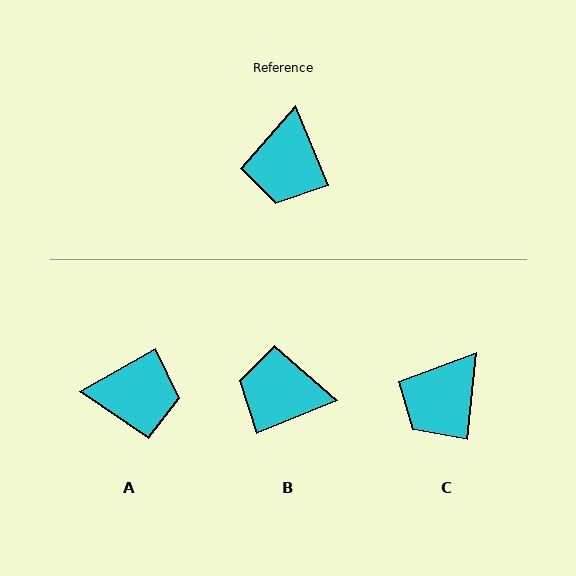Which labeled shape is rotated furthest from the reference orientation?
A, about 97 degrees away.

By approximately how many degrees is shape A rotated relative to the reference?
Approximately 97 degrees counter-clockwise.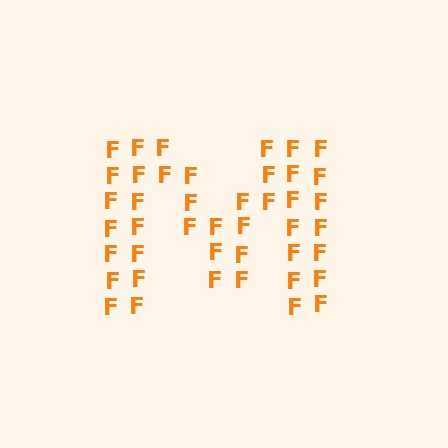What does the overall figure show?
The overall figure shows the letter M.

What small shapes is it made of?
It is made of small letter F's.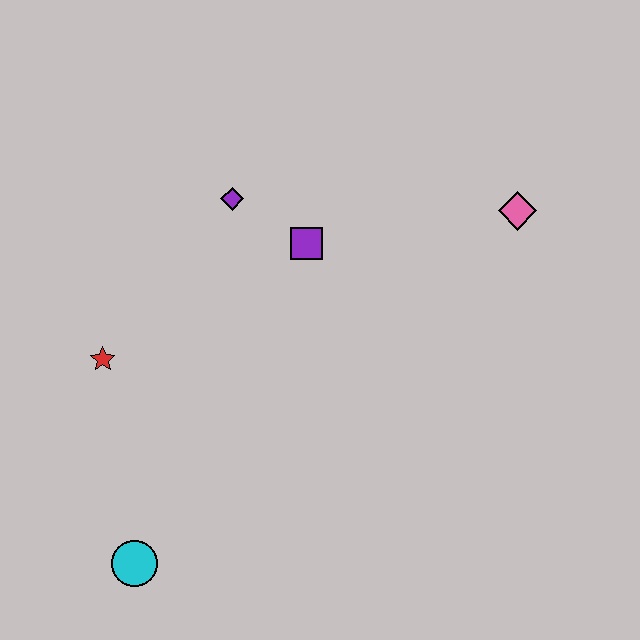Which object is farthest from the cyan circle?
The pink diamond is farthest from the cyan circle.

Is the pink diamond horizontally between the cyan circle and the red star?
No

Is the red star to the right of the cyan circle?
No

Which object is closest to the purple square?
The purple diamond is closest to the purple square.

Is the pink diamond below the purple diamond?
Yes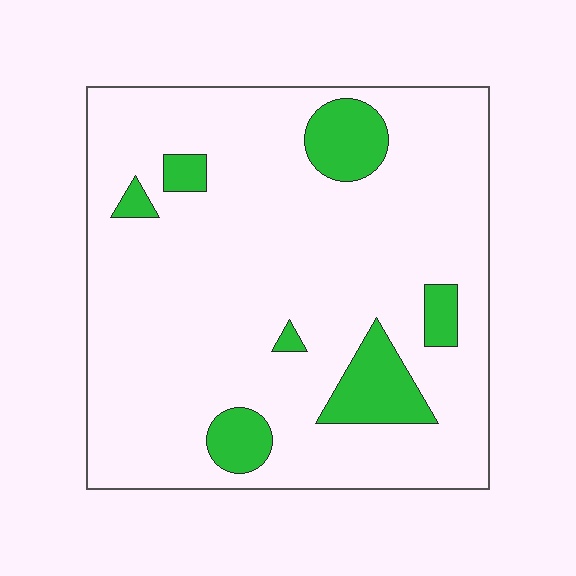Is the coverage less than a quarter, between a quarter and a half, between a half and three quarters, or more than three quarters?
Less than a quarter.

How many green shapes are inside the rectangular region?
7.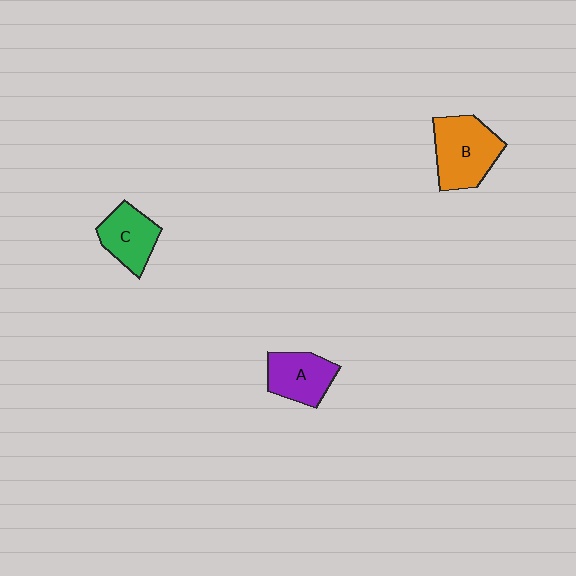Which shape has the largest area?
Shape B (orange).